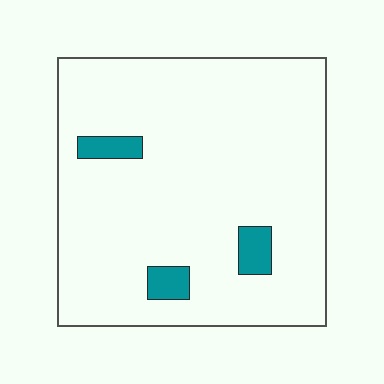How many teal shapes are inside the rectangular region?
3.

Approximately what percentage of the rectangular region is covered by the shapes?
Approximately 5%.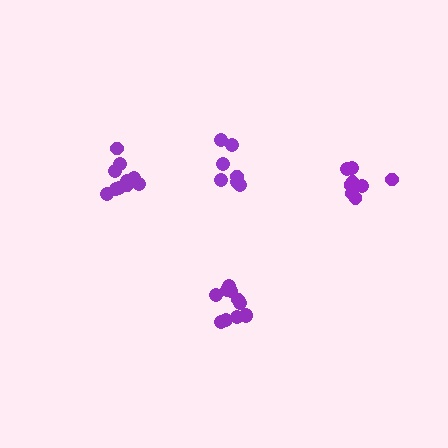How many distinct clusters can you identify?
There are 4 distinct clusters.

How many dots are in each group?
Group 1: 11 dots, Group 2: 7 dots, Group 3: 10 dots, Group 4: 9 dots (37 total).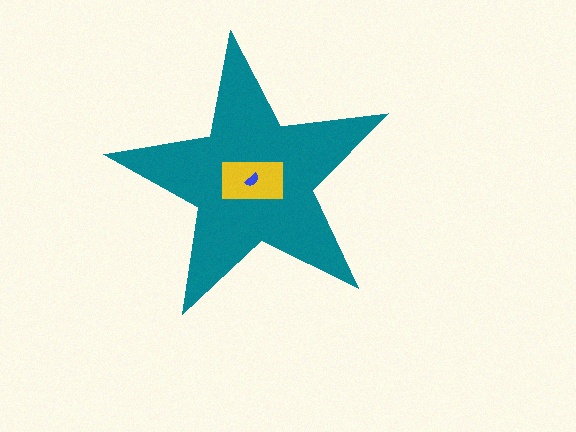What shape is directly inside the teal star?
The yellow rectangle.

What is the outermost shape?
The teal star.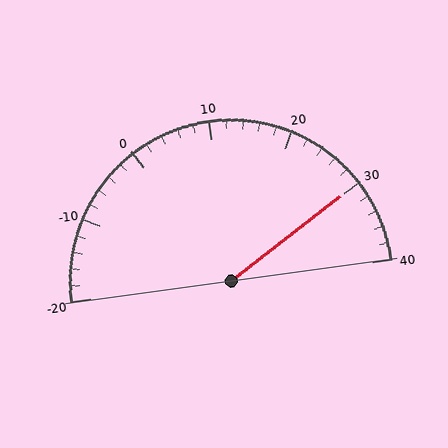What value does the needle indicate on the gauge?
The needle indicates approximately 30.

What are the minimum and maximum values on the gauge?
The gauge ranges from -20 to 40.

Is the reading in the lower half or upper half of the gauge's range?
The reading is in the upper half of the range (-20 to 40).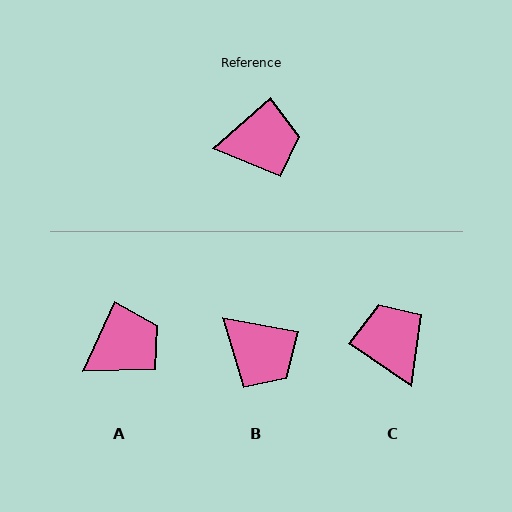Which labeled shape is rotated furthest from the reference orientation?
C, about 104 degrees away.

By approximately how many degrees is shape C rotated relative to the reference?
Approximately 104 degrees counter-clockwise.